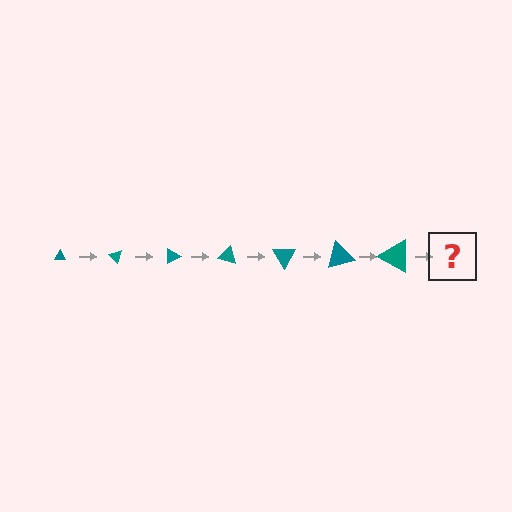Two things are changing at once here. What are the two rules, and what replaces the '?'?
The two rules are that the triangle grows larger each step and it rotates 45 degrees each step. The '?' should be a triangle, larger than the previous one and rotated 315 degrees from the start.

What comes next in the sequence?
The next element should be a triangle, larger than the previous one and rotated 315 degrees from the start.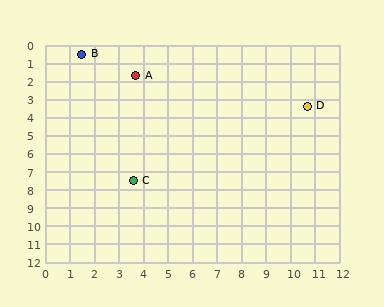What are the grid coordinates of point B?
Point B is at approximately (1.5, 0.5).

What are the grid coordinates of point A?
Point A is at approximately (3.7, 1.7).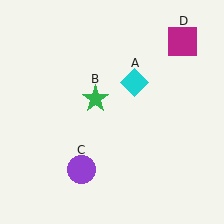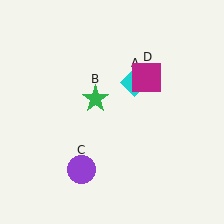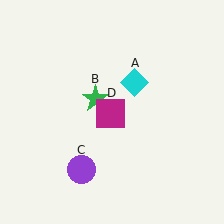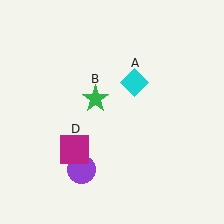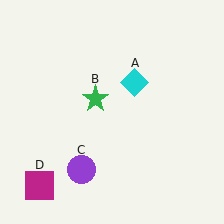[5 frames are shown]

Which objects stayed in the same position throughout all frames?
Cyan diamond (object A) and green star (object B) and purple circle (object C) remained stationary.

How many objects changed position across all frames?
1 object changed position: magenta square (object D).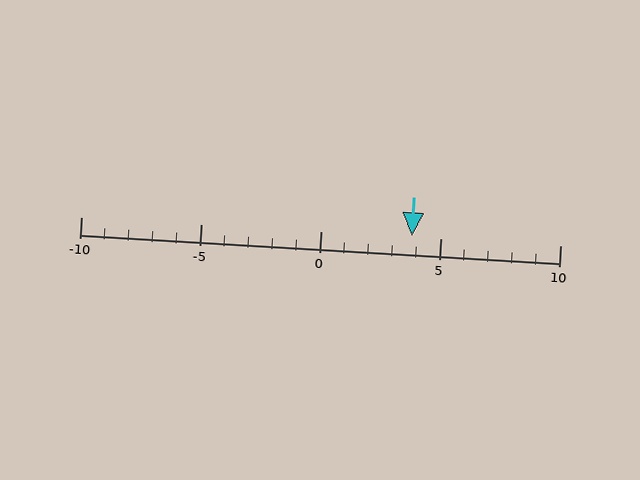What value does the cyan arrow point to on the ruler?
The cyan arrow points to approximately 4.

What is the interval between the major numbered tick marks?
The major tick marks are spaced 5 units apart.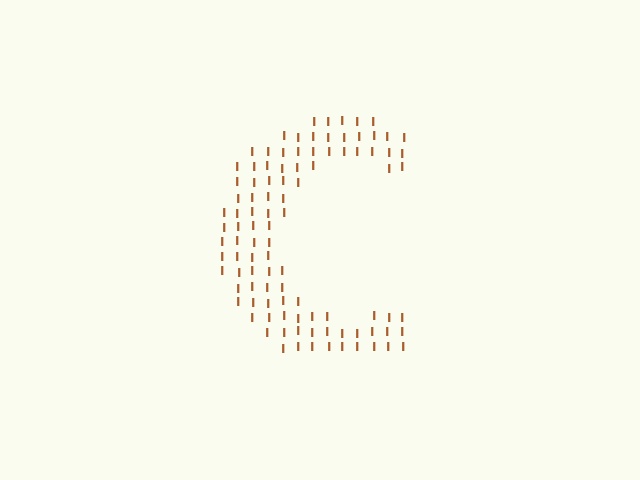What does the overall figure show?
The overall figure shows the letter C.